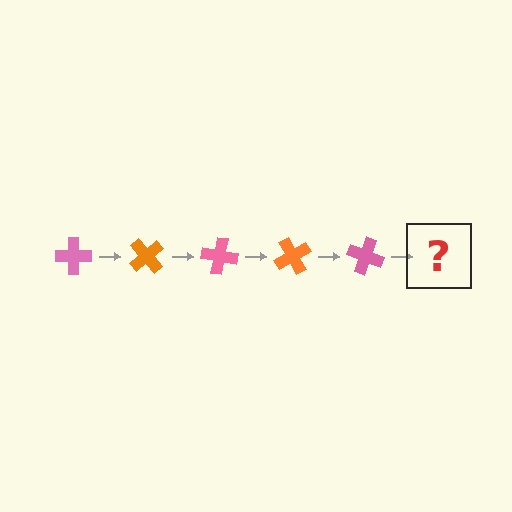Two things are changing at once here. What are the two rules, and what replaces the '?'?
The two rules are that it rotates 50 degrees each step and the color cycles through pink and orange. The '?' should be an orange cross, rotated 250 degrees from the start.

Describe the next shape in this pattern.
It should be an orange cross, rotated 250 degrees from the start.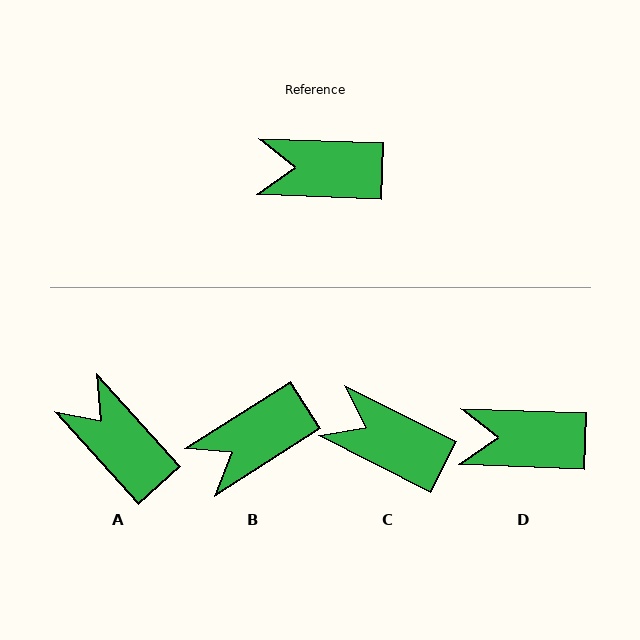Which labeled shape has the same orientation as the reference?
D.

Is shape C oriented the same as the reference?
No, it is off by about 25 degrees.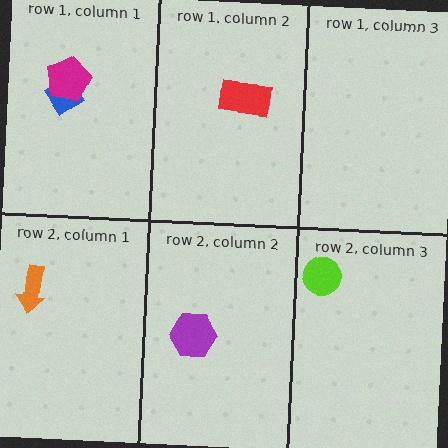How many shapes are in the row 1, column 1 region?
2.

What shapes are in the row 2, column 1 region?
The orange arrow.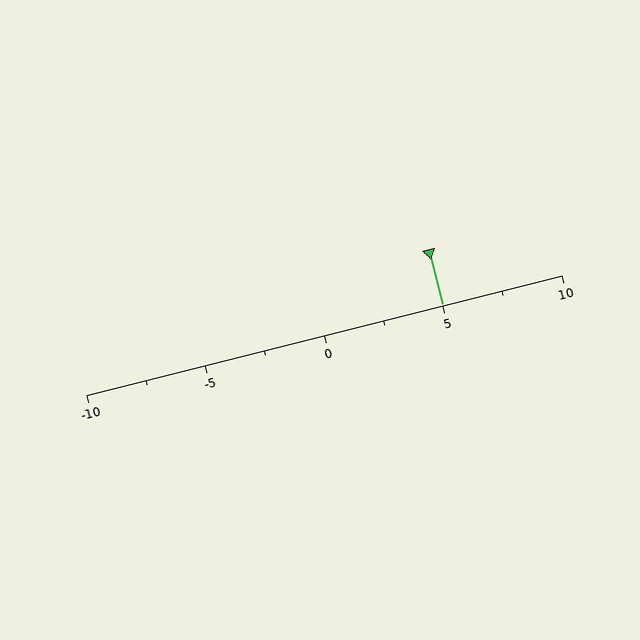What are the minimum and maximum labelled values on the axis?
The axis runs from -10 to 10.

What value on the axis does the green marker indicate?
The marker indicates approximately 5.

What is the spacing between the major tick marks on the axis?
The major ticks are spaced 5 apart.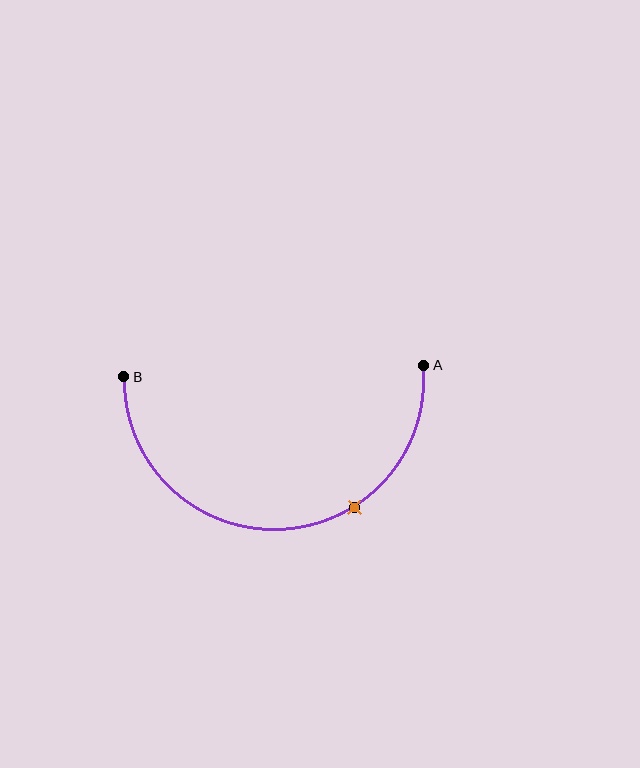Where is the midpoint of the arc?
The arc midpoint is the point on the curve farthest from the straight line joining A and B. It sits below that line.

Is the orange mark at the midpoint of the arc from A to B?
No. The orange mark lies on the arc but is closer to endpoint A. The arc midpoint would be at the point on the curve equidistant along the arc from both A and B.